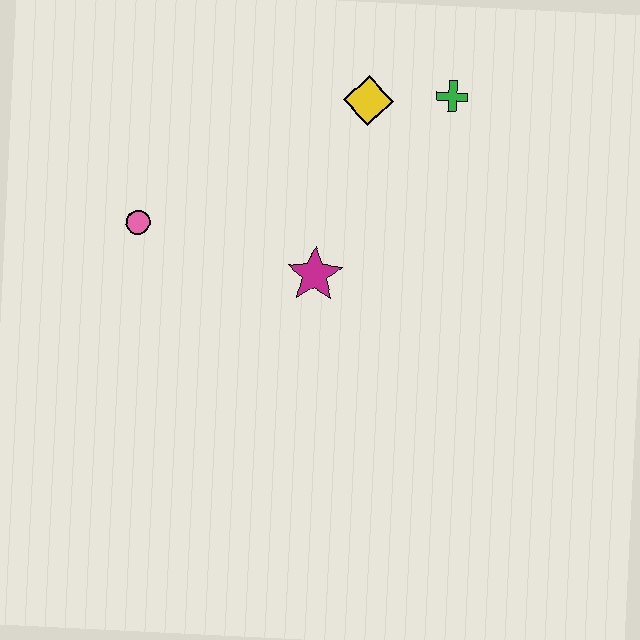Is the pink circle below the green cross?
Yes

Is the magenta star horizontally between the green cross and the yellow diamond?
No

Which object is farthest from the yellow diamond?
The pink circle is farthest from the yellow diamond.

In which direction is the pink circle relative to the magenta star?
The pink circle is to the left of the magenta star.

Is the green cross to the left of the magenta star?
No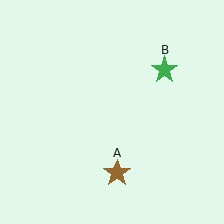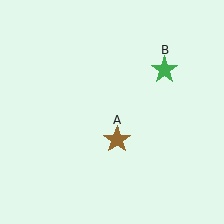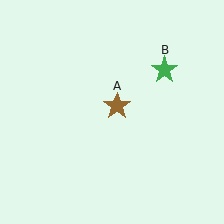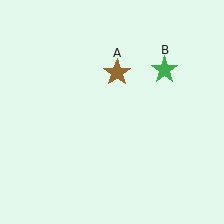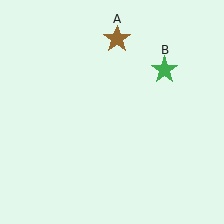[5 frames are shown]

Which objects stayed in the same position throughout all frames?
Green star (object B) remained stationary.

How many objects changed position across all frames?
1 object changed position: brown star (object A).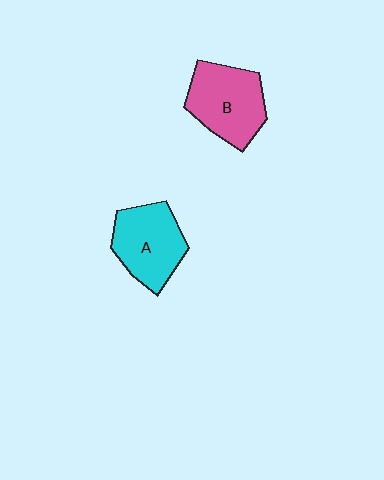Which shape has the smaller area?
Shape A (cyan).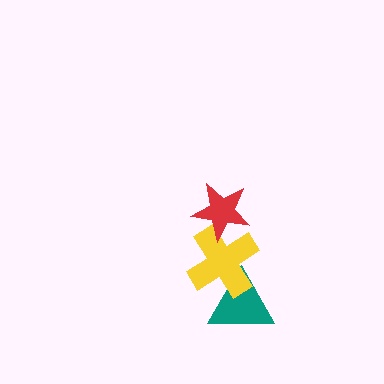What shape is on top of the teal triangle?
The yellow cross is on top of the teal triangle.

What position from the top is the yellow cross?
The yellow cross is 2nd from the top.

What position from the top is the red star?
The red star is 1st from the top.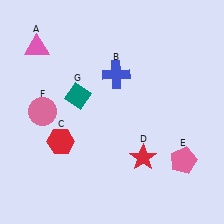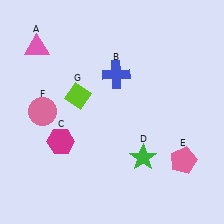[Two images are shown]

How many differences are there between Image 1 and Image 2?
There are 3 differences between the two images.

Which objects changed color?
C changed from red to magenta. D changed from red to green. G changed from teal to lime.